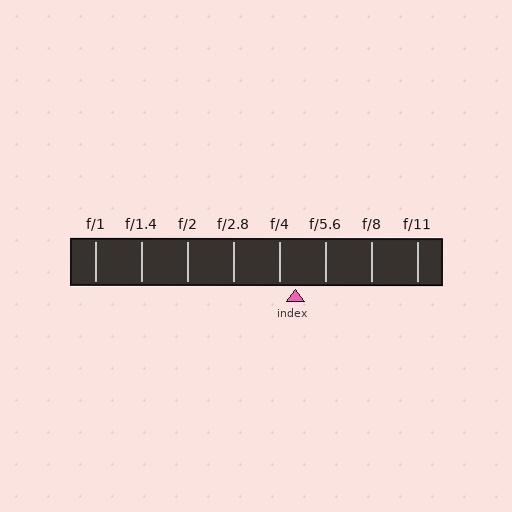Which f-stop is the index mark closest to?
The index mark is closest to f/4.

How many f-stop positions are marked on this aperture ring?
There are 8 f-stop positions marked.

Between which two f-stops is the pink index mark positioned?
The index mark is between f/4 and f/5.6.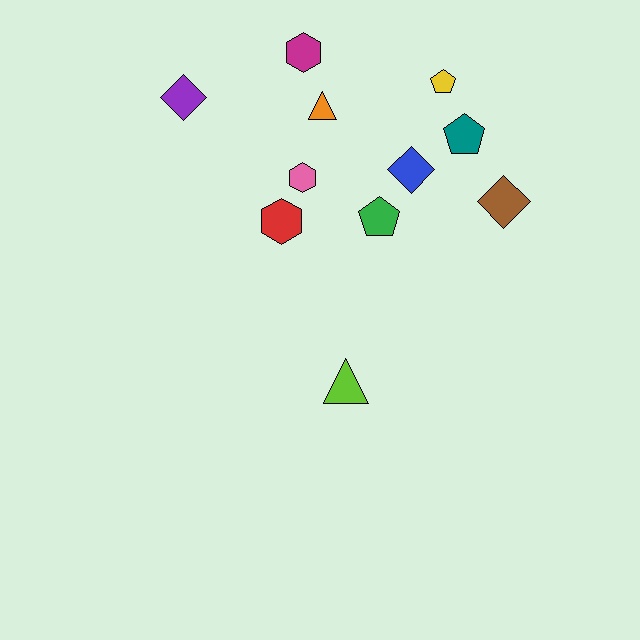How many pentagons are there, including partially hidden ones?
There are 3 pentagons.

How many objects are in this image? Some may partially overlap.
There are 11 objects.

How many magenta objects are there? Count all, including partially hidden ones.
There is 1 magenta object.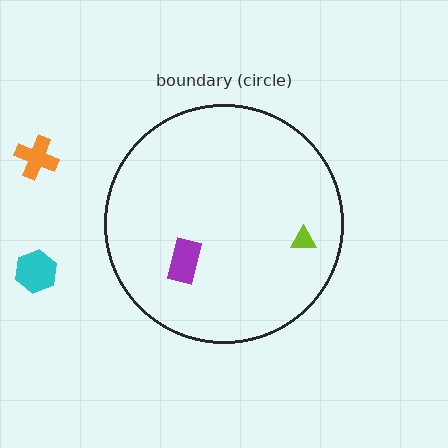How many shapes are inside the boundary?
2 inside, 2 outside.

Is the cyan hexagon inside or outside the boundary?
Outside.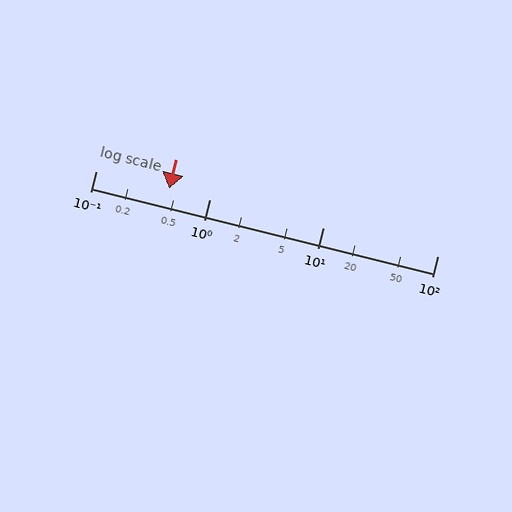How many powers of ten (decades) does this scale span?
The scale spans 3 decades, from 0.1 to 100.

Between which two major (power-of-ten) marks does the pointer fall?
The pointer is between 0.1 and 1.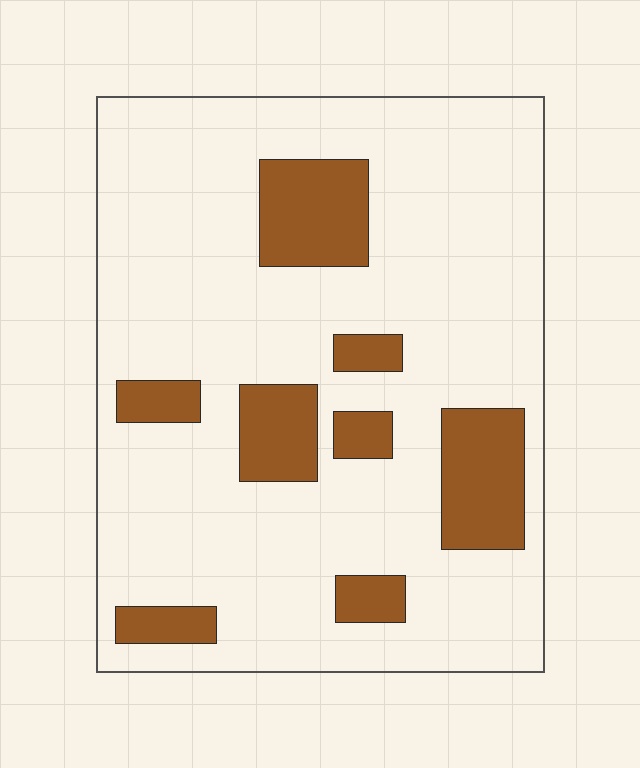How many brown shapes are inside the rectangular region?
8.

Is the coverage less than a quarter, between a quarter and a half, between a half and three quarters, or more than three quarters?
Less than a quarter.